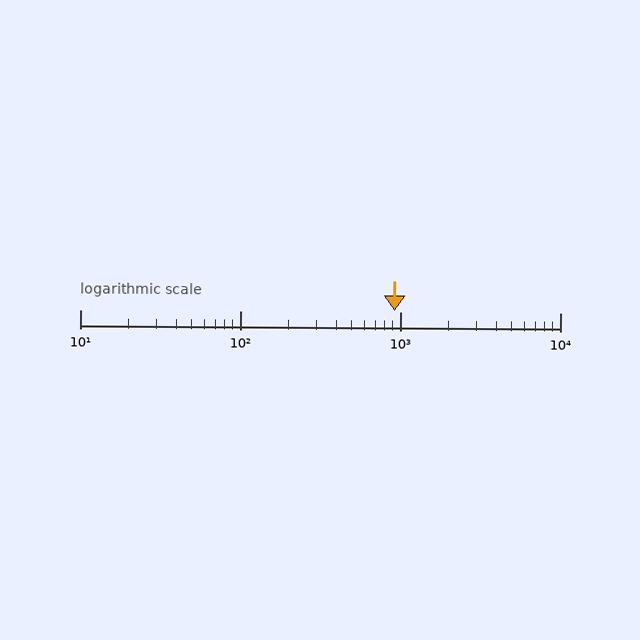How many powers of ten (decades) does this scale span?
The scale spans 3 decades, from 10 to 10000.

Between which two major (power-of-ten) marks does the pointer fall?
The pointer is between 100 and 1000.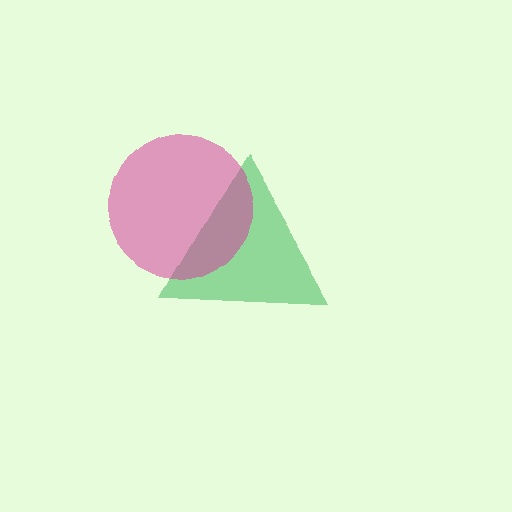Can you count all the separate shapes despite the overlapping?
Yes, there are 2 separate shapes.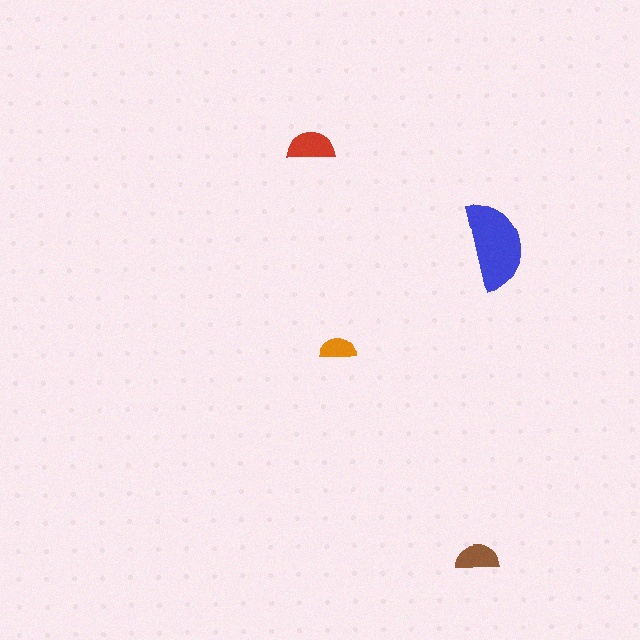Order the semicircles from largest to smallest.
the blue one, the red one, the brown one, the orange one.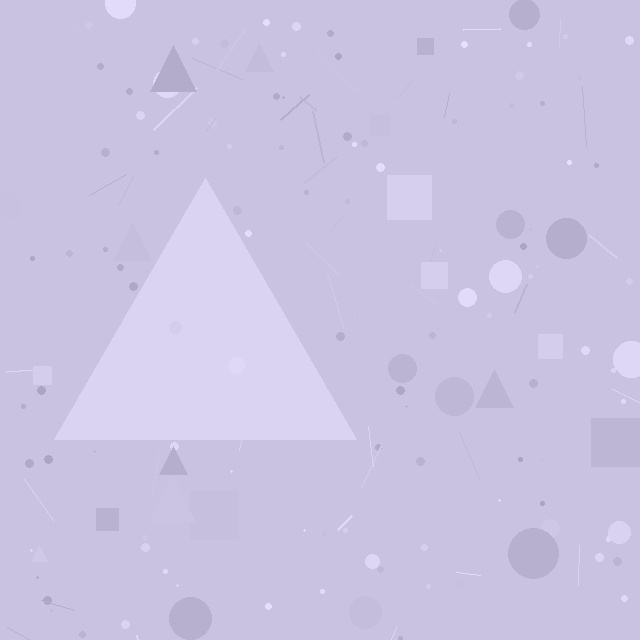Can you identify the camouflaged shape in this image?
The camouflaged shape is a triangle.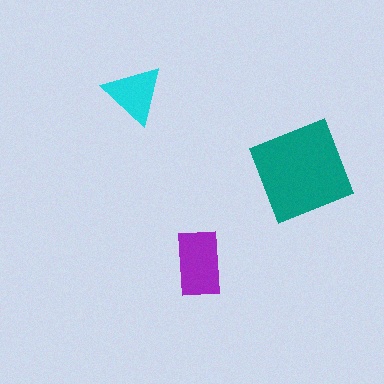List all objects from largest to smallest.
The teal square, the purple rectangle, the cyan triangle.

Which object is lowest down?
The purple rectangle is bottommost.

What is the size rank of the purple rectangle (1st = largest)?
2nd.